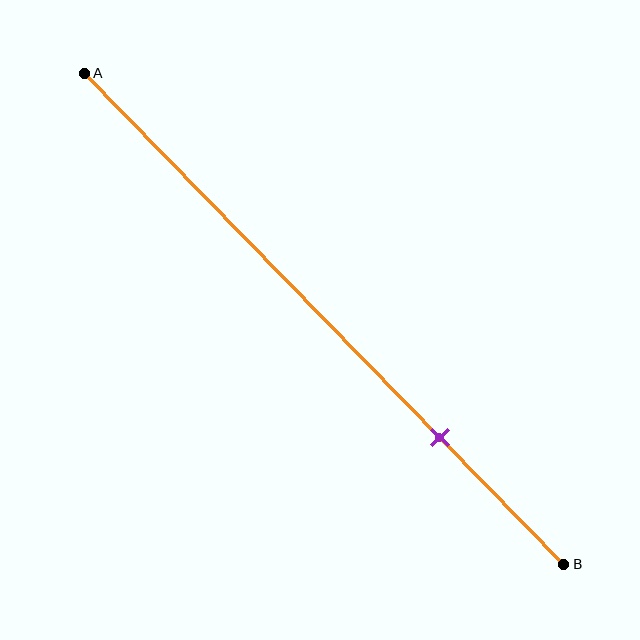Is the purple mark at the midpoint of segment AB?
No, the mark is at about 75% from A, not at the 50% midpoint.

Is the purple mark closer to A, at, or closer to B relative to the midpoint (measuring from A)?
The purple mark is closer to point B than the midpoint of segment AB.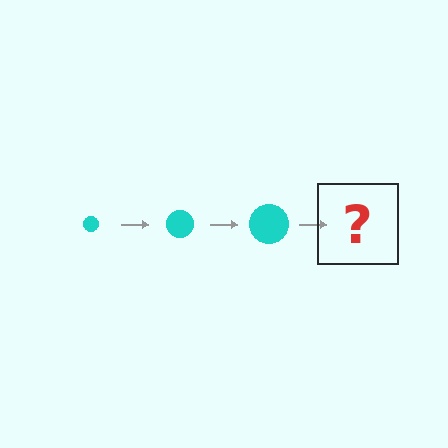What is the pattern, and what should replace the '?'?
The pattern is that the circle gets progressively larger each step. The '?' should be a cyan circle, larger than the previous one.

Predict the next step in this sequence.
The next step is a cyan circle, larger than the previous one.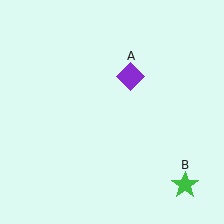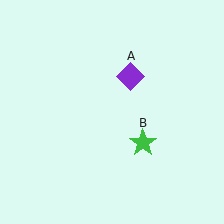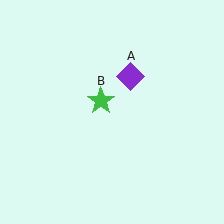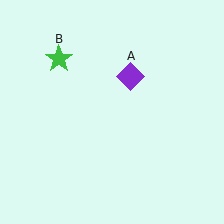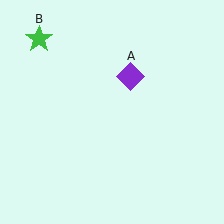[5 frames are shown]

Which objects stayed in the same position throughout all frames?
Purple diamond (object A) remained stationary.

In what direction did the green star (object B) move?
The green star (object B) moved up and to the left.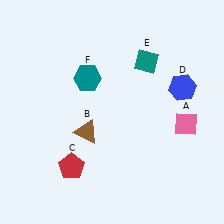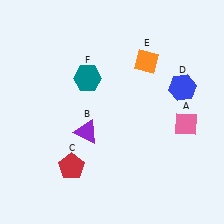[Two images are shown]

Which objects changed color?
B changed from brown to purple. E changed from teal to orange.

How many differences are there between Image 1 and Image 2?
There are 2 differences between the two images.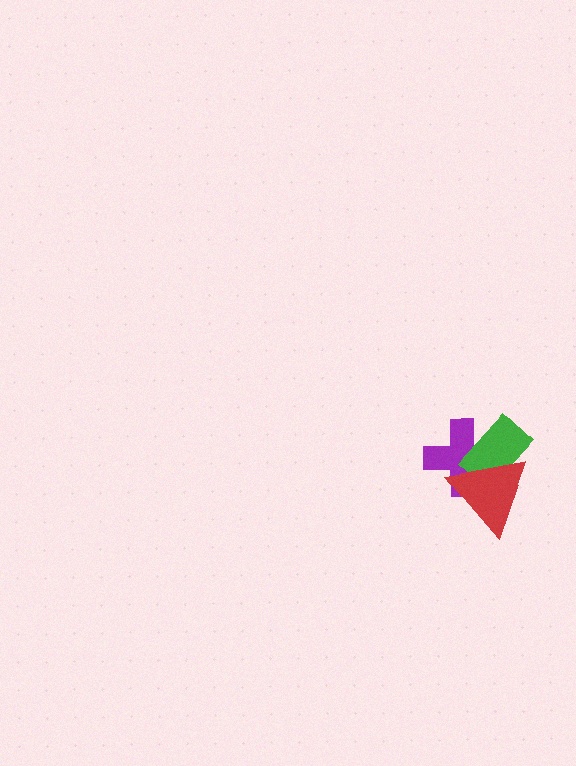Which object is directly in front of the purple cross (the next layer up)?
The green rectangle is directly in front of the purple cross.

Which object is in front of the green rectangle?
The red triangle is in front of the green rectangle.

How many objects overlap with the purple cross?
2 objects overlap with the purple cross.